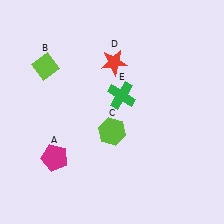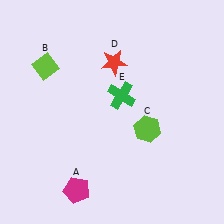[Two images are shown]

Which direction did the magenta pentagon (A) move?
The magenta pentagon (A) moved down.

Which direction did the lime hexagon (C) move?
The lime hexagon (C) moved right.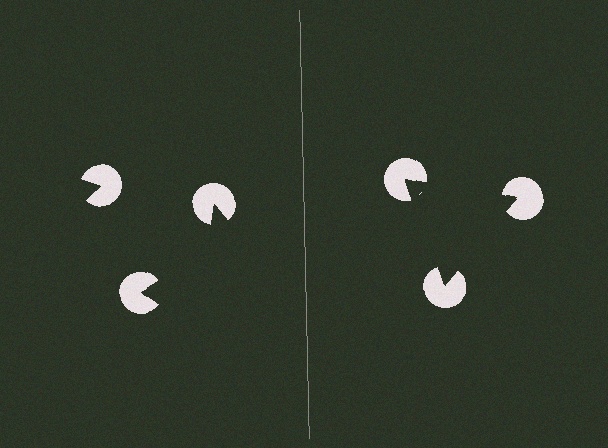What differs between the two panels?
The pac-man discs are positioned identically on both sides; only the wedge orientations differ. On the right they align to a triangle; on the left they are misaligned.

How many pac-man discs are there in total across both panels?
6 — 3 on each side.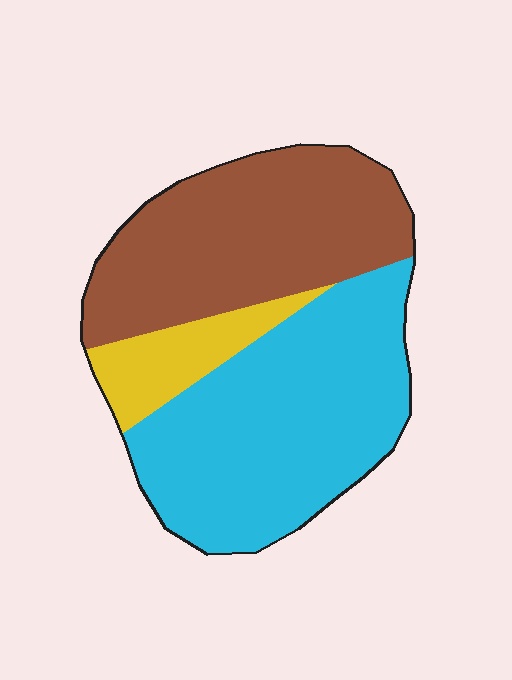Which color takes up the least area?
Yellow, at roughly 10%.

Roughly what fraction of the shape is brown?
Brown takes up about two fifths (2/5) of the shape.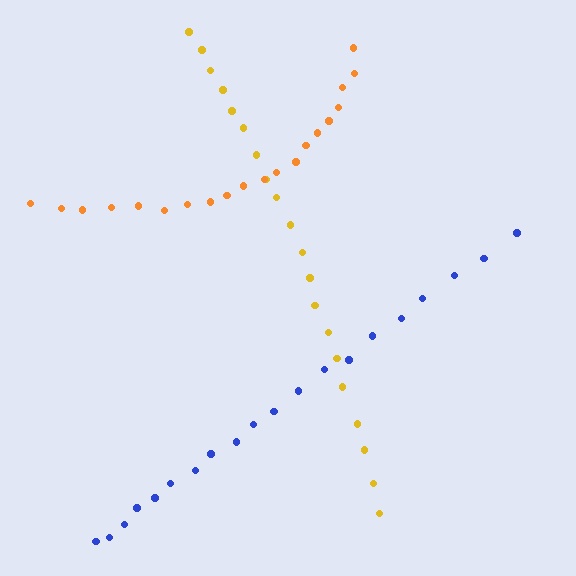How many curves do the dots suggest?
There are 3 distinct paths.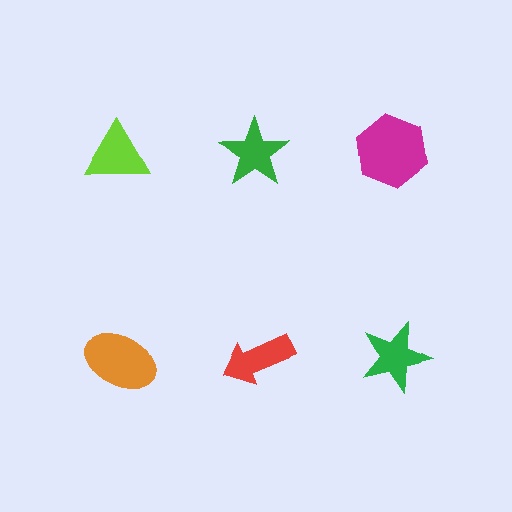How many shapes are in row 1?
3 shapes.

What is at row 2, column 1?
An orange ellipse.